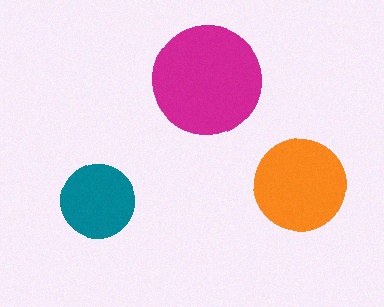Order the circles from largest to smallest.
the magenta one, the orange one, the teal one.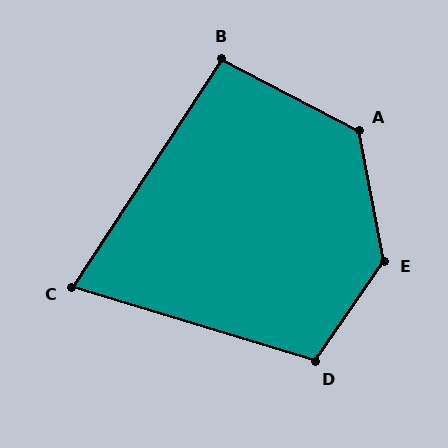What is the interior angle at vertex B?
Approximately 96 degrees (obtuse).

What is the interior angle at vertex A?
Approximately 128 degrees (obtuse).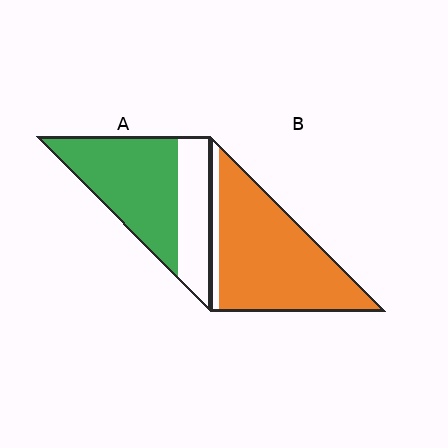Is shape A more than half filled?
Yes.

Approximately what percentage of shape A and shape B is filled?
A is approximately 65% and B is approximately 90%.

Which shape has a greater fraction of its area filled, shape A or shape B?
Shape B.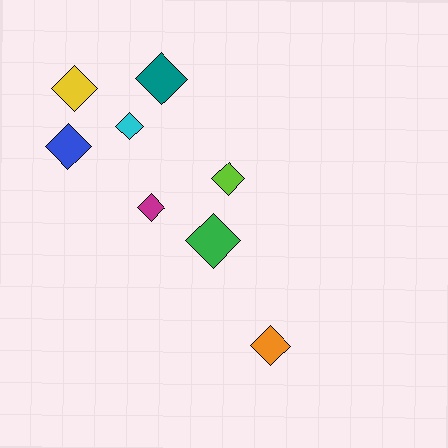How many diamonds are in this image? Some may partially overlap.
There are 8 diamonds.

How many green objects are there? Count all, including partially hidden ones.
There is 1 green object.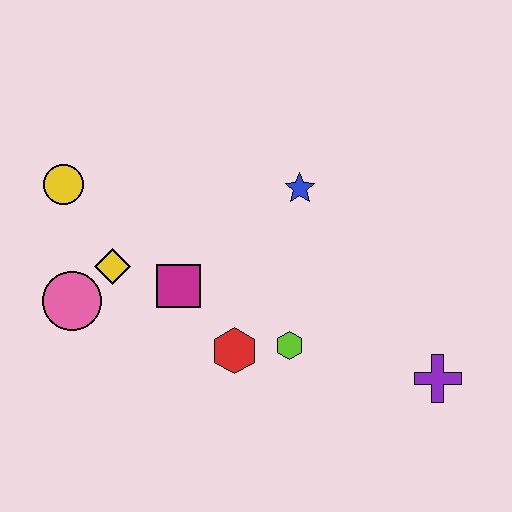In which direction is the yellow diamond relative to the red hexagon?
The yellow diamond is to the left of the red hexagon.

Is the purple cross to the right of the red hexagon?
Yes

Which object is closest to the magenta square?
The yellow diamond is closest to the magenta square.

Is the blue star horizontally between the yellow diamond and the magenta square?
No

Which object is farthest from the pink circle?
The purple cross is farthest from the pink circle.